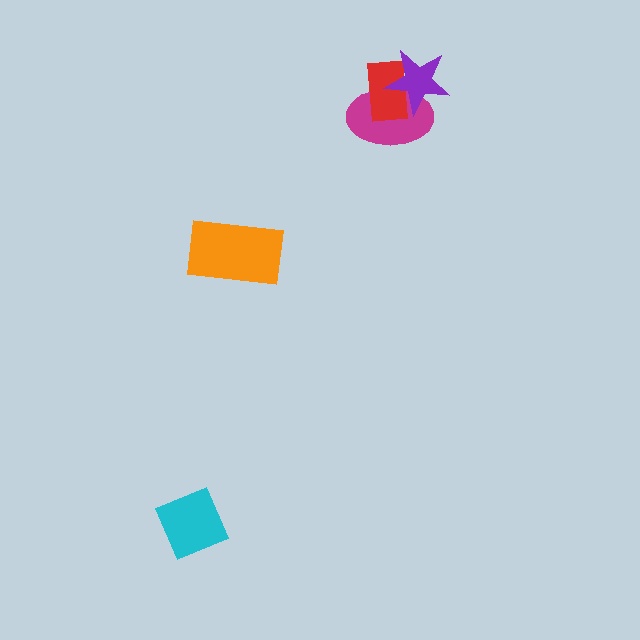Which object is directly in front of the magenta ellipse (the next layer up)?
The red rectangle is directly in front of the magenta ellipse.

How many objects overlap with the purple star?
2 objects overlap with the purple star.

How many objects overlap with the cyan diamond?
0 objects overlap with the cyan diamond.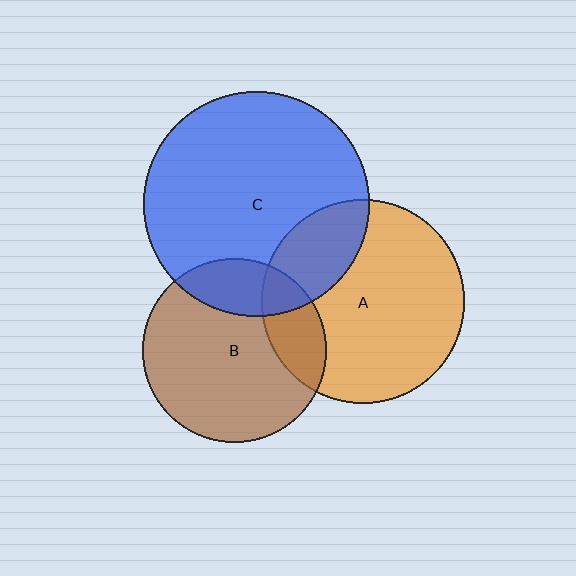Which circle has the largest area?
Circle C (blue).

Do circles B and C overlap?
Yes.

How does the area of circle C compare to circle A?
Approximately 1.2 times.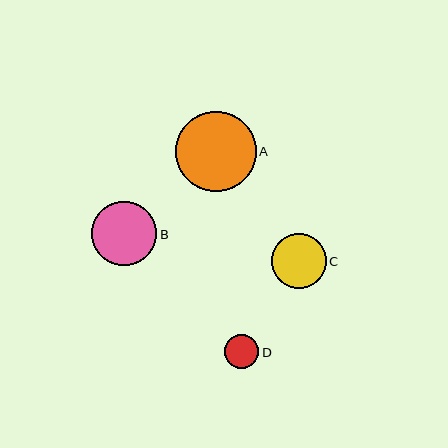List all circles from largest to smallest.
From largest to smallest: A, B, C, D.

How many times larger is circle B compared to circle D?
Circle B is approximately 1.9 times the size of circle D.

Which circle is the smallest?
Circle D is the smallest with a size of approximately 35 pixels.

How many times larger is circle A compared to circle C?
Circle A is approximately 1.5 times the size of circle C.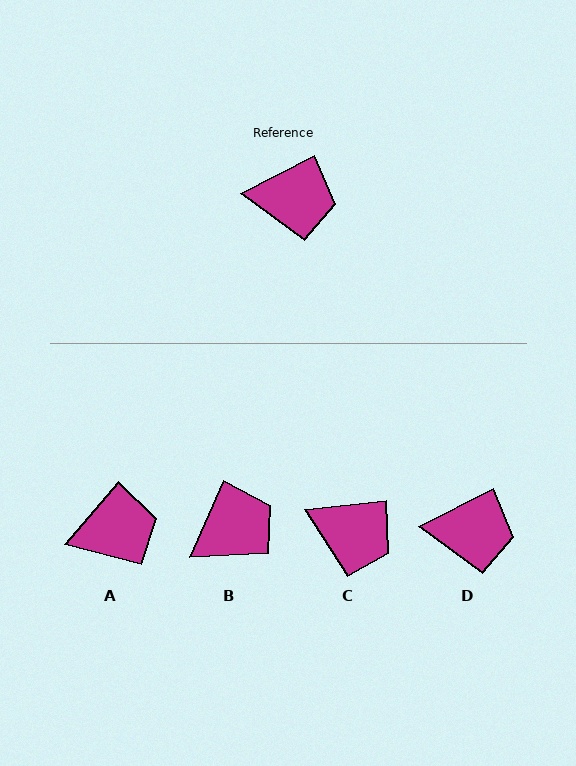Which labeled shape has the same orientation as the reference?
D.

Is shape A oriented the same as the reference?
No, it is off by about 23 degrees.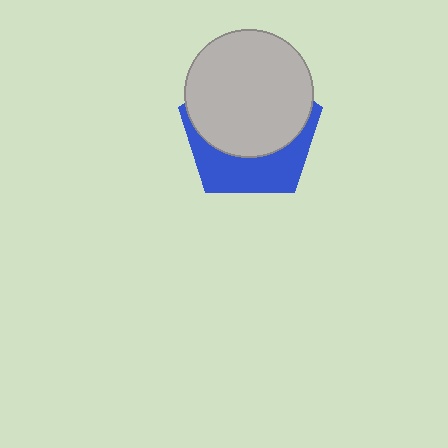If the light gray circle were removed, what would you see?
You would see the complete blue pentagon.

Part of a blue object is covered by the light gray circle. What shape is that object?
It is a pentagon.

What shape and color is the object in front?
The object in front is a light gray circle.